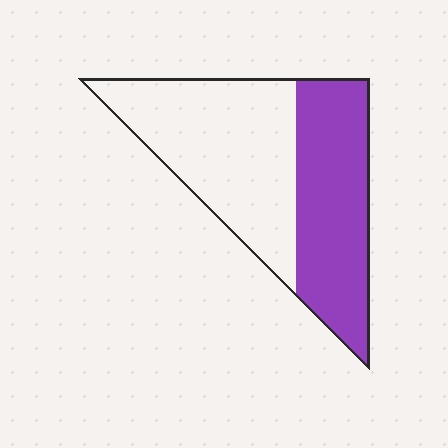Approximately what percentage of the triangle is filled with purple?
Approximately 45%.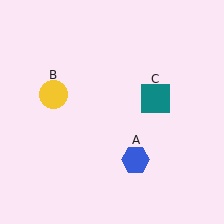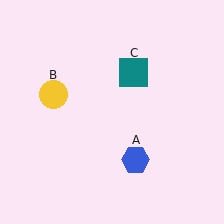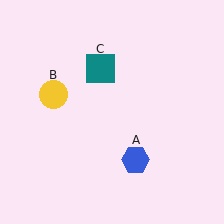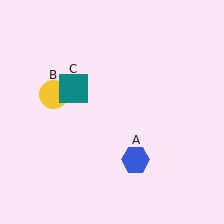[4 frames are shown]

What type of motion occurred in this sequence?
The teal square (object C) rotated counterclockwise around the center of the scene.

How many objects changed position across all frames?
1 object changed position: teal square (object C).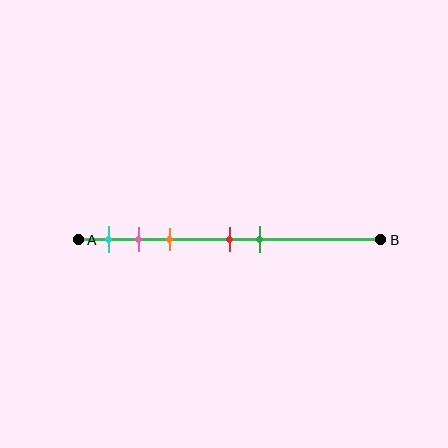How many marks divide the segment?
There are 5 marks dividing the segment.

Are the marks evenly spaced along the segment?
No, the marks are not evenly spaced.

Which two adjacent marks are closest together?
The pink and orange marks are the closest adjacent pair.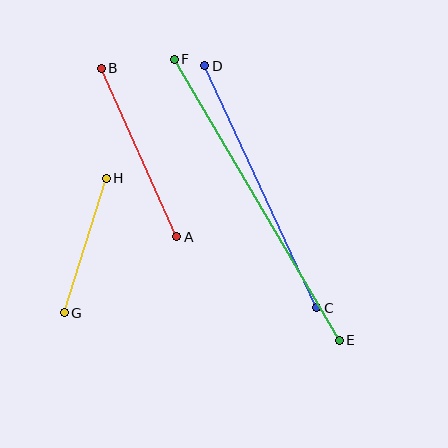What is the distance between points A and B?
The distance is approximately 184 pixels.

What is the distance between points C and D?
The distance is approximately 267 pixels.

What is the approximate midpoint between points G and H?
The midpoint is at approximately (85, 245) pixels.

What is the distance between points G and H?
The distance is approximately 141 pixels.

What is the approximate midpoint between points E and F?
The midpoint is at approximately (257, 200) pixels.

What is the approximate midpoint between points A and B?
The midpoint is at approximately (139, 153) pixels.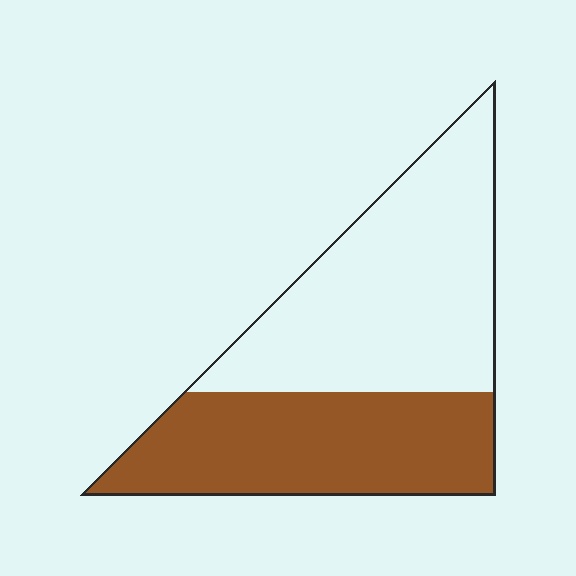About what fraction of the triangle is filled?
About two fifths (2/5).